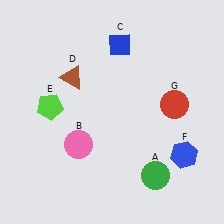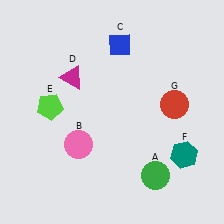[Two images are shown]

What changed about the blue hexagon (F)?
In Image 1, F is blue. In Image 2, it changed to teal.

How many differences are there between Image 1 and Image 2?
There are 2 differences between the two images.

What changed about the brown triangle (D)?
In Image 1, D is brown. In Image 2, it changed to magenta.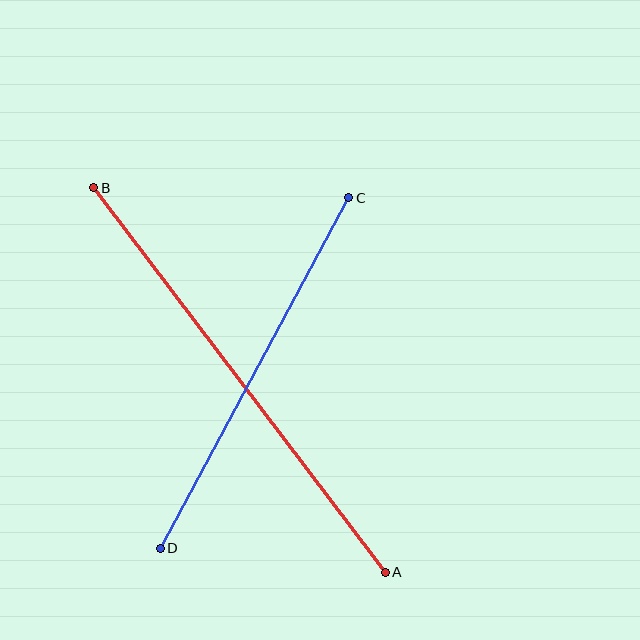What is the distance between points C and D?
The distance is approximately 398 pixels.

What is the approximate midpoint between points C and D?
The midpoint is at approximately (254, 373) pixels.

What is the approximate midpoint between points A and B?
The midpoint is at approximately (239, 380) pixels.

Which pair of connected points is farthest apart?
Points A and B are farthest apart.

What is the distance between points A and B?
The distance is approximately 482 pixels.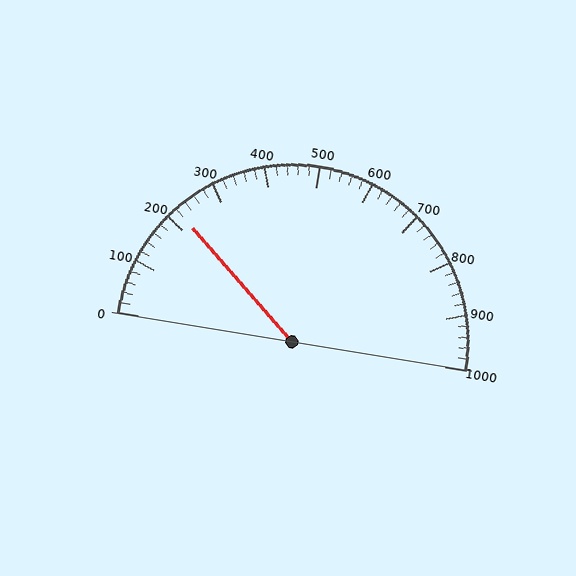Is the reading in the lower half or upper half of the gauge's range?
The reading is in the lower half of the range (0 to 1000).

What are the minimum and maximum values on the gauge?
The gauge ranges from 0 to 1000.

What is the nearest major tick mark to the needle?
The nearest major tick mark is 200.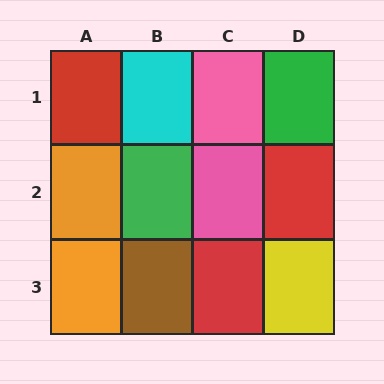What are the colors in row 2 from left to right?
Orange, green, pink, red.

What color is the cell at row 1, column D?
Green.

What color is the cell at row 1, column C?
Pink.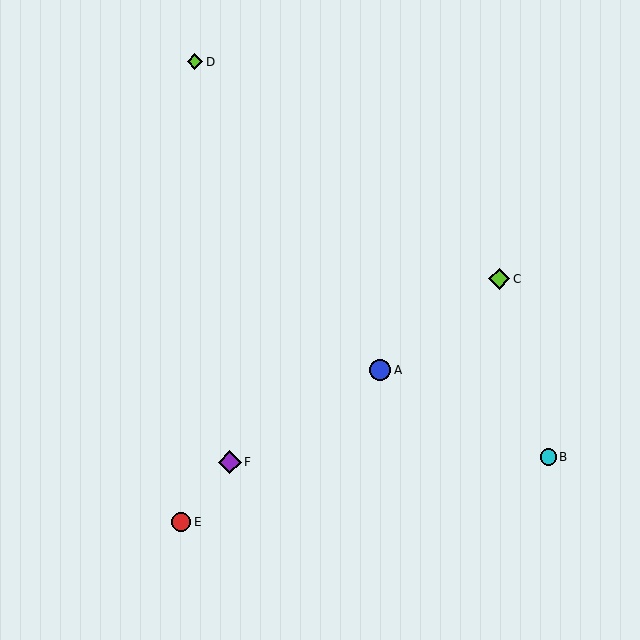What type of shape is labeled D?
Shape D is a lime diamond.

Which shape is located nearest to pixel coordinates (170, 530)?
The red circle (labeled E) at (181, 522) is nearest to that location.